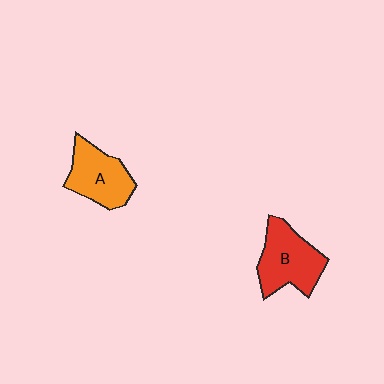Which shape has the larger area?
Shape B (red).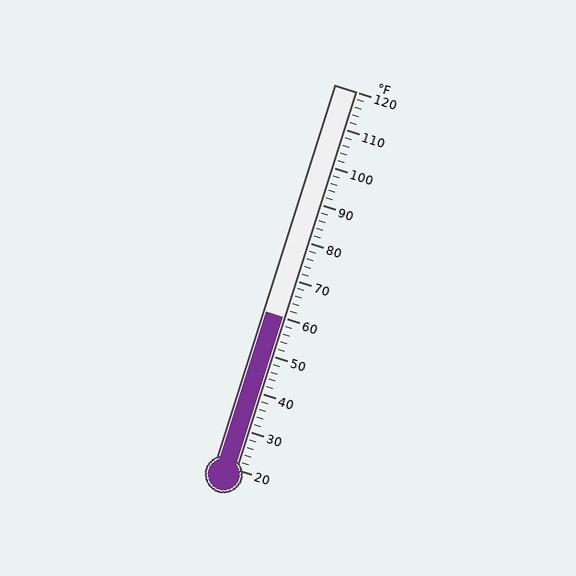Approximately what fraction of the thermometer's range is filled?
The thermometer is filled to approximately 40% of its range.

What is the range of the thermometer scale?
The thermometer scale ranges from 20°F to 120°F.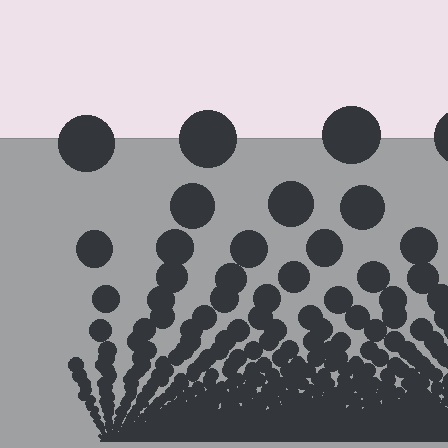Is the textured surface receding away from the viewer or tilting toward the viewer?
The surface appears to tilt toward the viewer. Texture elements get larger and sparser toward the top.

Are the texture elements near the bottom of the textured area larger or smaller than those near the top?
Smaller. The gradient is inverted — elements near the bottom are smaller and denser.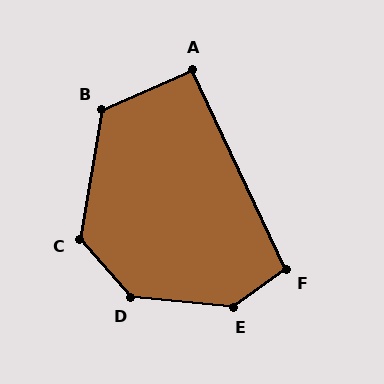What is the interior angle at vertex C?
Approximately 129 degrees (obtuse).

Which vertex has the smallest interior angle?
A, at approximately 91 degrees.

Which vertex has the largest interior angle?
E, at approximately 140 degrees.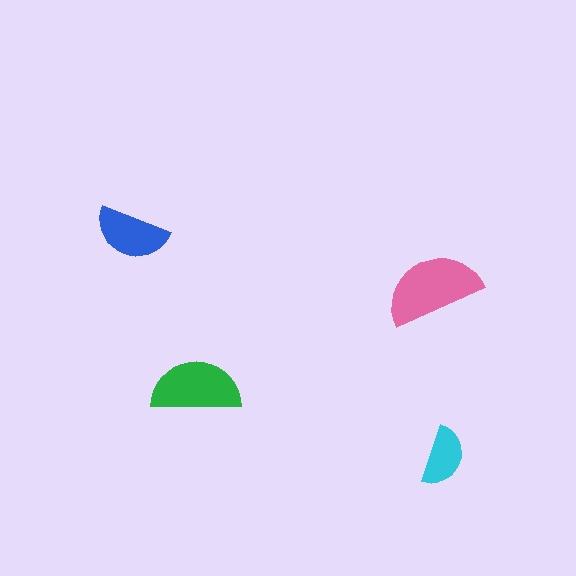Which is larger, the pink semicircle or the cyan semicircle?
The pink one.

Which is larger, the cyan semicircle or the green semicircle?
The green one.